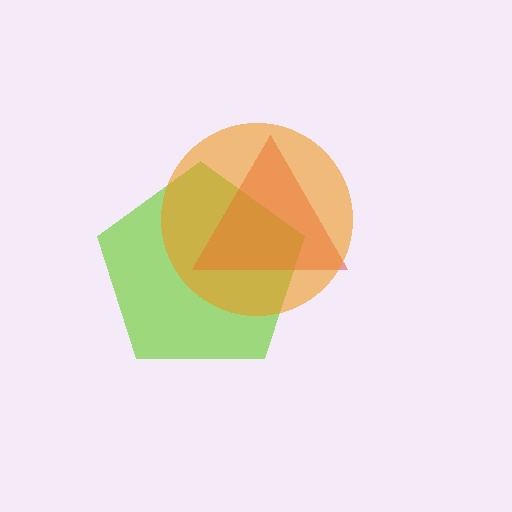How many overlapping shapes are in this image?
There are 3 overlapping shapes in the image.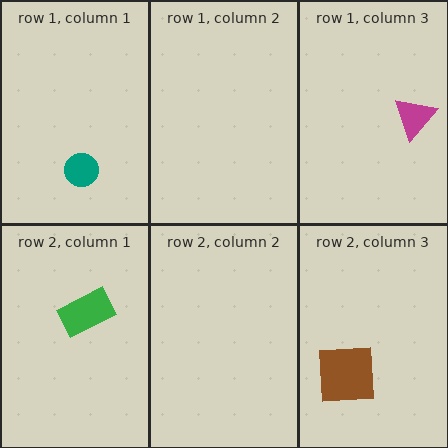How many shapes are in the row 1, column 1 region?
1.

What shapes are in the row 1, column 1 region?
The teal circle.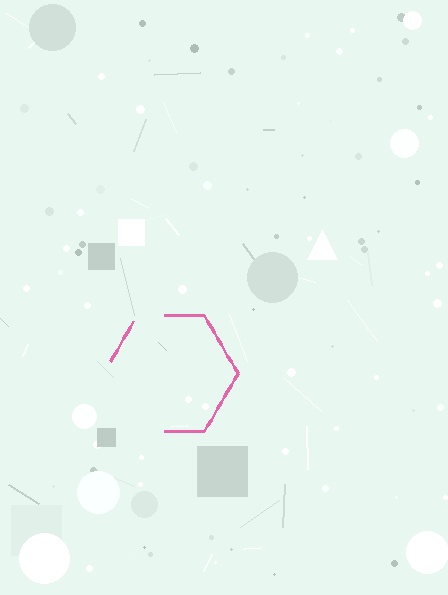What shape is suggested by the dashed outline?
The dashed outline suggests a hexagon.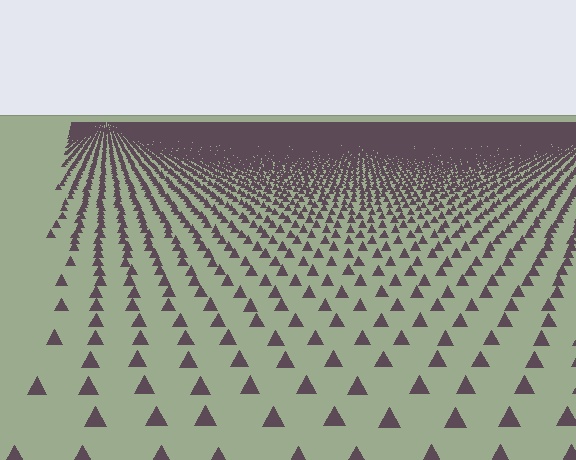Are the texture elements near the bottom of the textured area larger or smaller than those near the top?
Larger. Near the bottom, elements are closer to the viewer and appear at a bigger on-screen size.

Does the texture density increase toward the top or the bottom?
Density increases toward the top.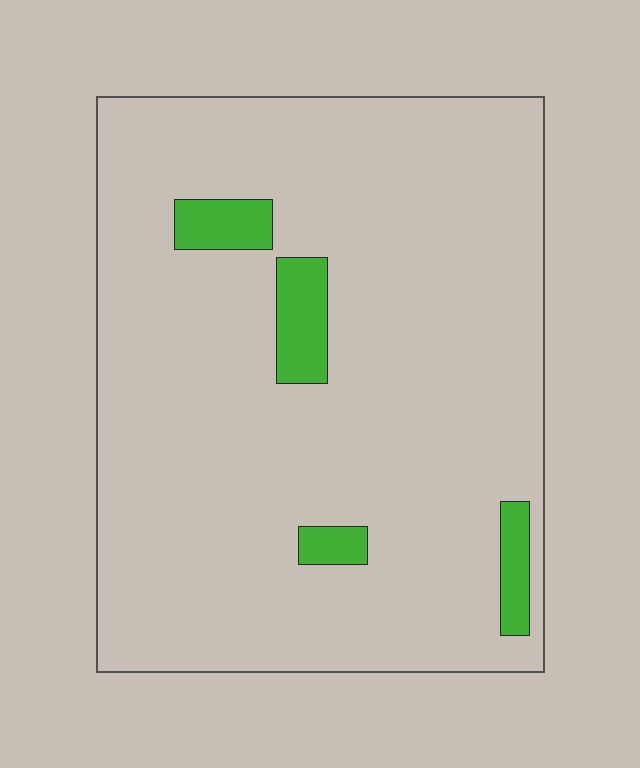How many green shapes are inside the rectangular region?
4.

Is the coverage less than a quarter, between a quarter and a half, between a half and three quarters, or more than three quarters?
Less than a quarter.